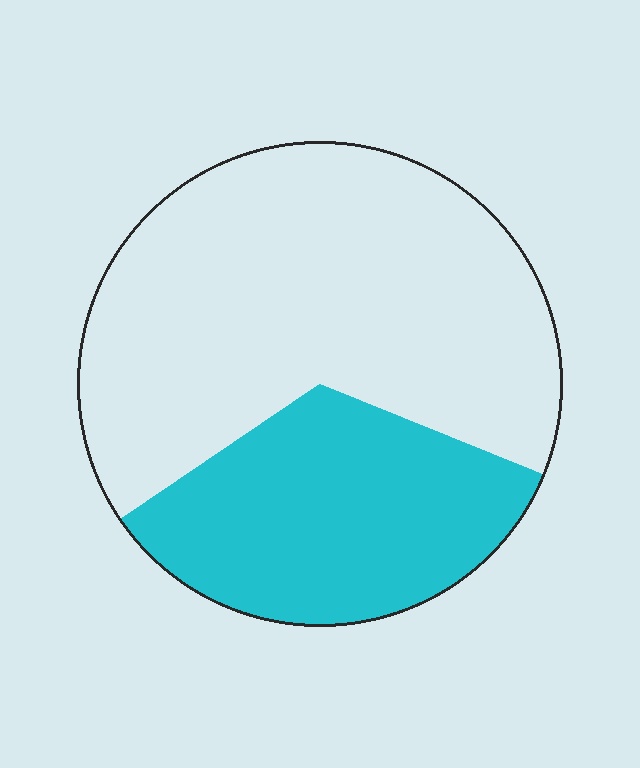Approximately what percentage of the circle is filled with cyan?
Approximately 35%.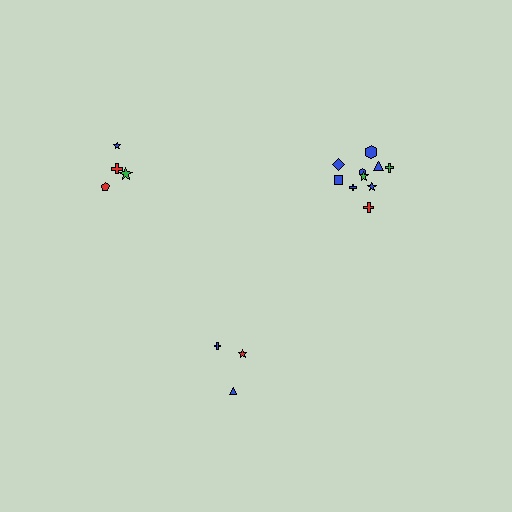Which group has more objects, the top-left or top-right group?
The top-right group.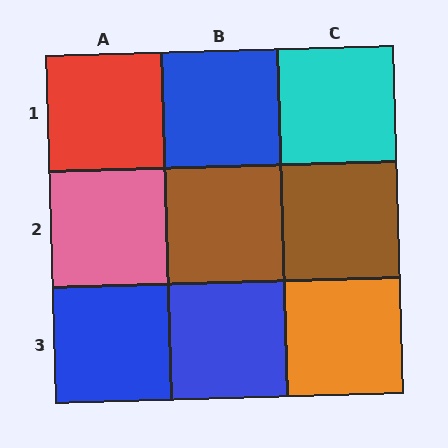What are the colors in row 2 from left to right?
Pink, brown, brown.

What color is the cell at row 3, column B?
Blue.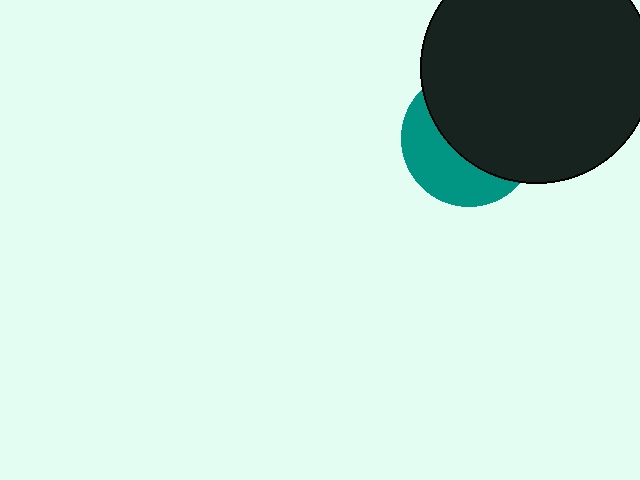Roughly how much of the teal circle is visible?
A small part of it is visible (roughly 39%).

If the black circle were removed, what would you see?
You would see the complete teal circle.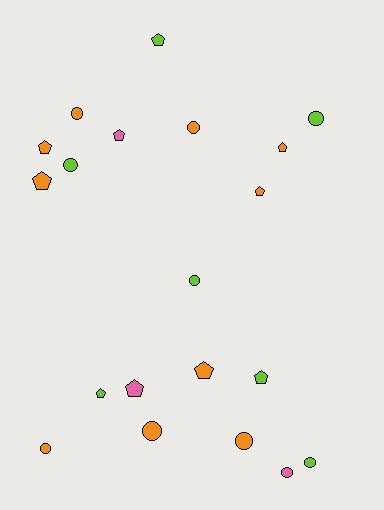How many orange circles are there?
There are 5 orange circles.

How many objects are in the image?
There are 20 objects.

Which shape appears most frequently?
Circle, with 10 objects.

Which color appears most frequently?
Orange, with 10 objects.